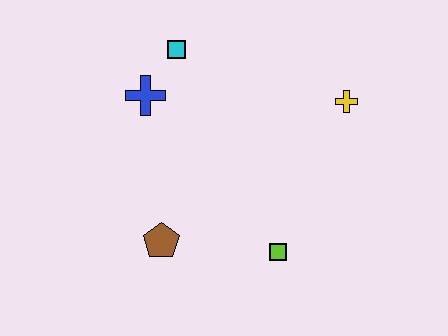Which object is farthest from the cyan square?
The lime square is farthest from the cyan square.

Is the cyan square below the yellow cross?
No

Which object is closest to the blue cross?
The cyan square is closest to the blue cross.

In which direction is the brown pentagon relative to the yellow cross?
The brown pentagon is to the left of the yellow cross.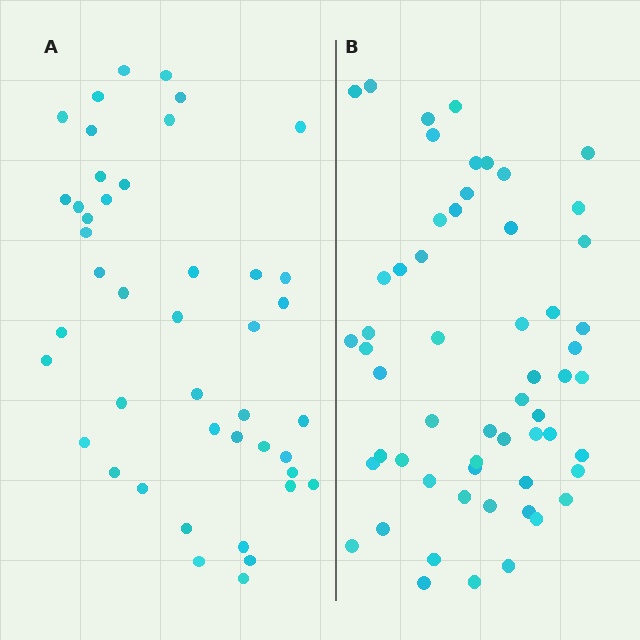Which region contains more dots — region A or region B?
Region B (the right region) has more dots.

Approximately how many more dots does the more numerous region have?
Region B has approximately 15 more dots than region A.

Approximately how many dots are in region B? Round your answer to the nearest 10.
About 60 dots. (The exact count is 57, which rounds to 60.)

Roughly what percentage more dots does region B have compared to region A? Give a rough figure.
About 30% more.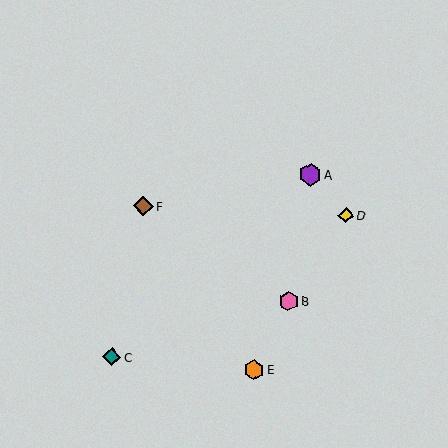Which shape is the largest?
The purple hexagon (labeled A) is the largest.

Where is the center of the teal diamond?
The center of the teal diamond is at (112, 357).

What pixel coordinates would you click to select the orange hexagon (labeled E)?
Click at (254, 370) to select the orange hexagon E.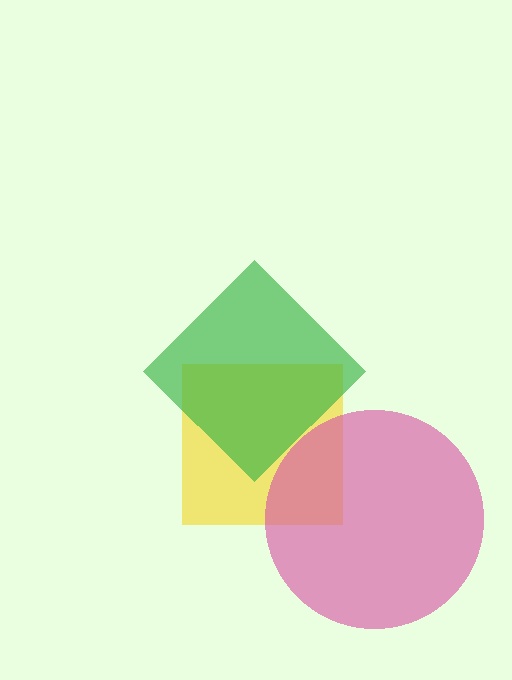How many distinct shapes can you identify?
There are 3 distinct shapes: a yellow square, a pink circle, a green diamond.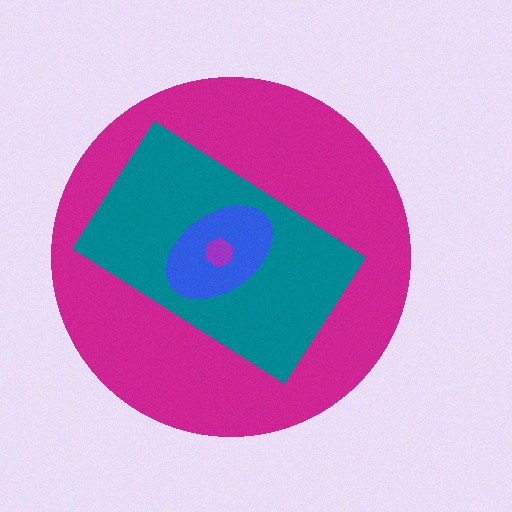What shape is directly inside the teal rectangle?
The blue ellipse.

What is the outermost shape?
The magenta circle.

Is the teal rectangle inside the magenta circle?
Yes.